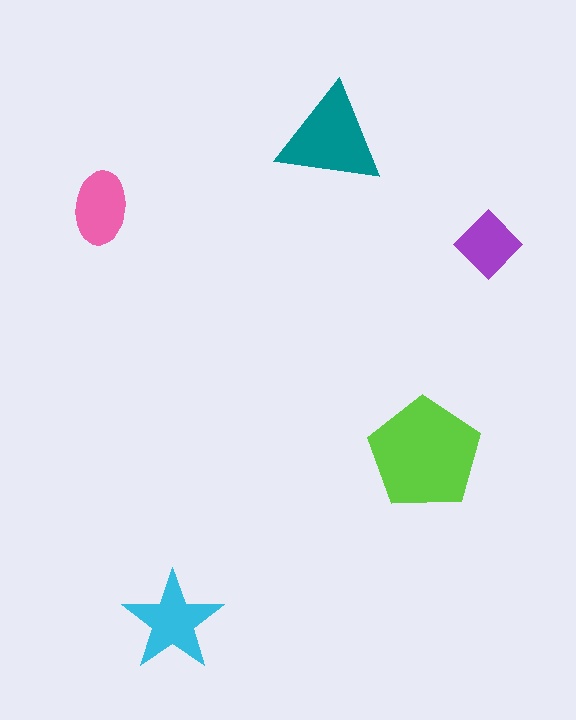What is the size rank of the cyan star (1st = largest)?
3rd.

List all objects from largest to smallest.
The lime pentagon, the teal triangle, the cyan star, the pink ellipse, the purple diamond.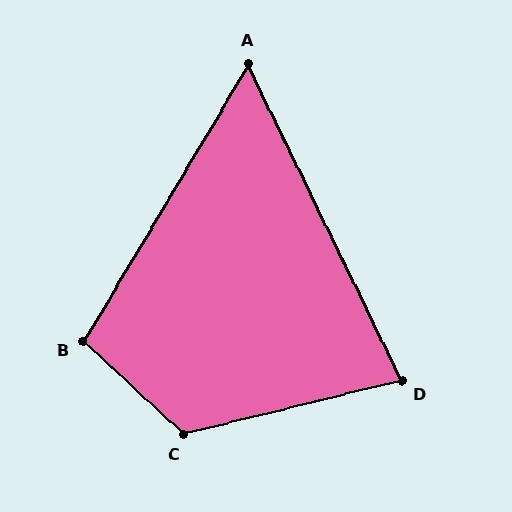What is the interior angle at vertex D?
Approximately 78 degrees (acute).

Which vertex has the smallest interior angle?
A, at approximately 57 degrees.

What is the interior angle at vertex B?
Approximately 102 degrees (obtuse).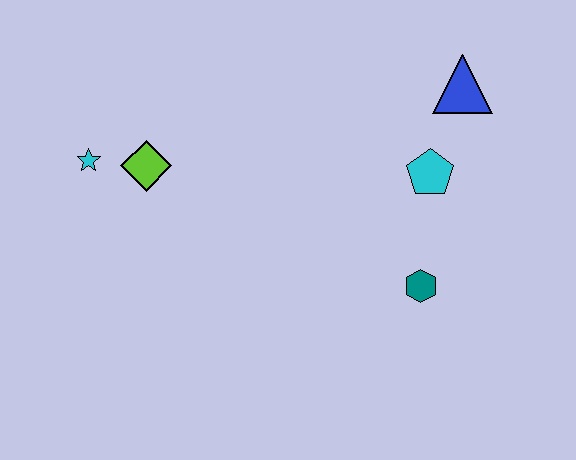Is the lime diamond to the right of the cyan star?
Yes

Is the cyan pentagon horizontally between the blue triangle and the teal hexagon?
Yes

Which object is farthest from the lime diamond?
The blue triangle is farthest from the lime diamond.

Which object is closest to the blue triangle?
The cyan pentagon is closest to the blue triangle.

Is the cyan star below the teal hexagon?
No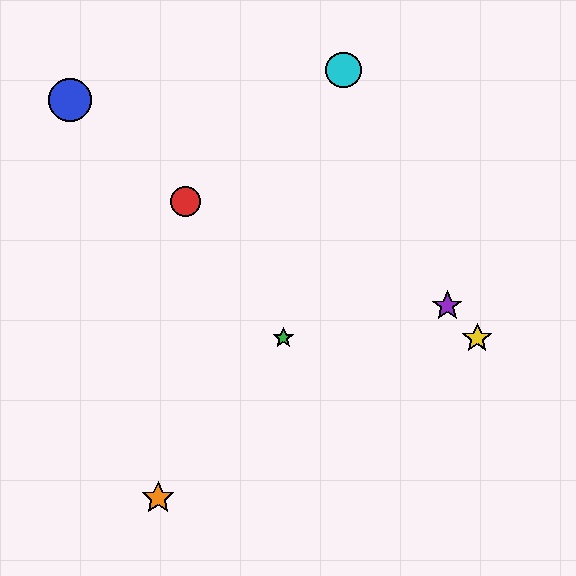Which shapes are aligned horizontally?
The green star, the yellow star are aligned horizontally.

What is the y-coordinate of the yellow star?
The yellow star is at y≈338.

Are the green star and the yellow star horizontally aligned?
Yes, both are at y≈338.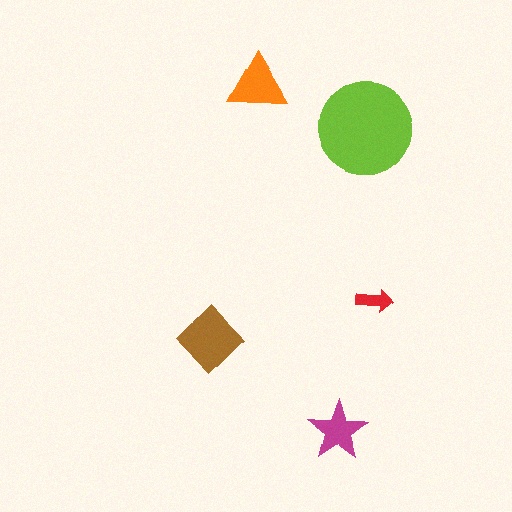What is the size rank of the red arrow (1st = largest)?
5th.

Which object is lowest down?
The magenta star is bottommost.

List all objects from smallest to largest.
The red arrow, the magenta star, the orange triangle, the brown diamond, the lime circle.